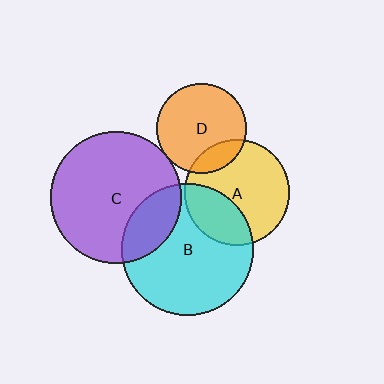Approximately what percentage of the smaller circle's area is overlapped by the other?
Approximately 30%.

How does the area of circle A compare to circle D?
Approximately 1.4 times.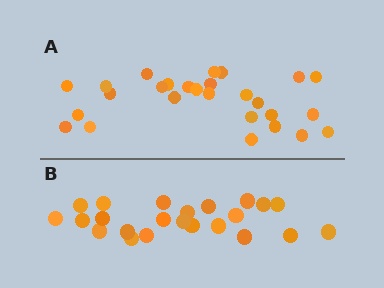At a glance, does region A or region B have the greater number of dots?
Region A (the top region) has more dots.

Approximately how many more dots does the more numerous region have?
Region A has about 4 more dots than region B.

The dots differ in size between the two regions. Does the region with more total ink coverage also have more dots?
No. Region B has more total ink coverage because its dots are larger, but region A actually contains more individual dots. Total area can be misleading — the number of items is what matters here.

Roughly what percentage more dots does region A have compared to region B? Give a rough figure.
About 15% more.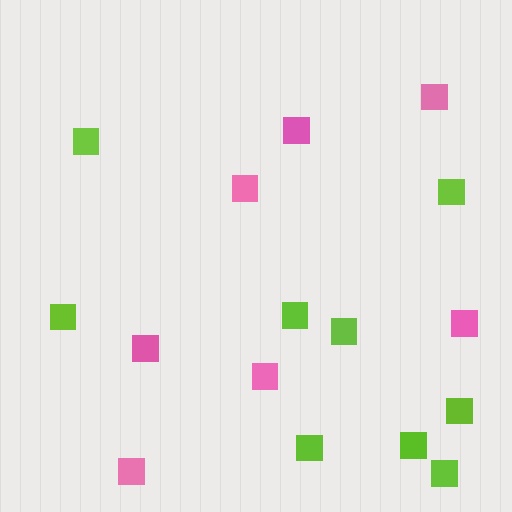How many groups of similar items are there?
There are 2 groups: one group of pink squares (7) and one group of lime squares (9).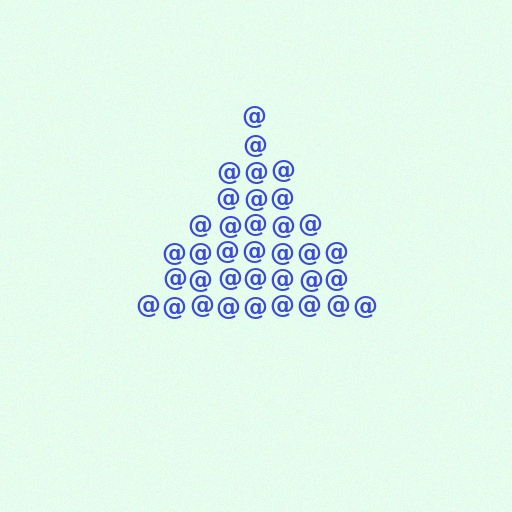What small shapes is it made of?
It is made of small at signs.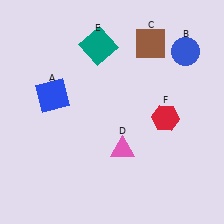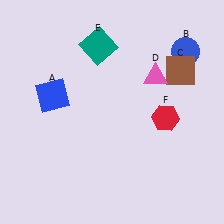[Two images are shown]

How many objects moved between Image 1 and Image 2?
2 objects moved between the two images.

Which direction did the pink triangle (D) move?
The pink triangle (D) moved up.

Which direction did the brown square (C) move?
The brown square (C) moved right.